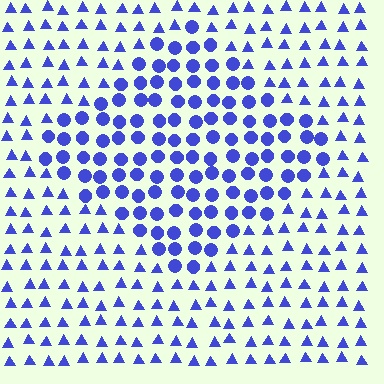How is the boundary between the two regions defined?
The boundary is defined by a change in element shape: circles inside vs. triangles outside. All elements share the same color and spacing.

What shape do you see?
I see a diamond.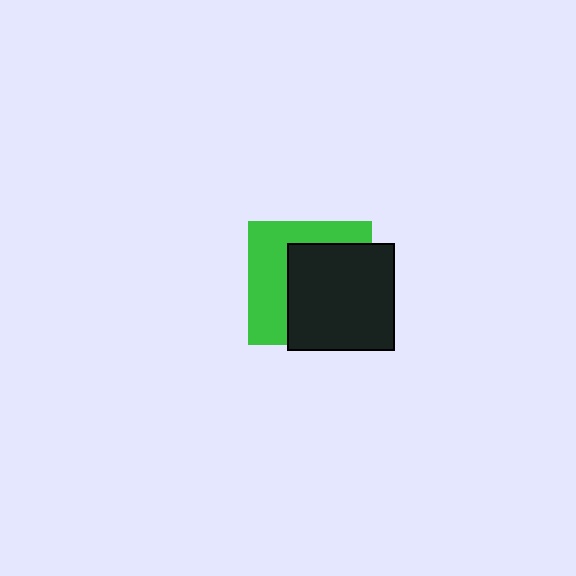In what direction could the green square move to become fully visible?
The green square could move left. That would shift it out from behind the black square entirely.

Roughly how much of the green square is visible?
A small part of it is visible (roughly 44%).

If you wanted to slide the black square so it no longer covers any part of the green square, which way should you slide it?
Slide it right — that is the most direct way to separate the two shapes.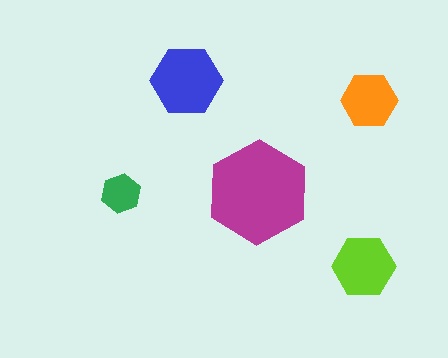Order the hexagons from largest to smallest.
the magenta one, the blue one, the lime one, the orange one, the green one.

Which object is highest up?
The blue hexagon is topmost.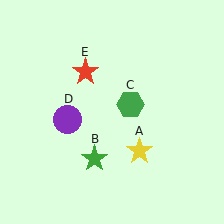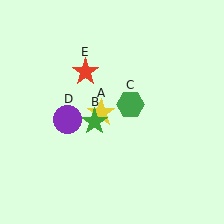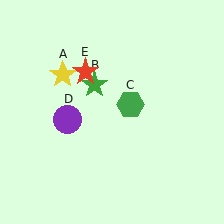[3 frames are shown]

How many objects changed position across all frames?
2 objects changed position: yellow star (object A), green star (object B).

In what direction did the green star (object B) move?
The green star (object B) moved up.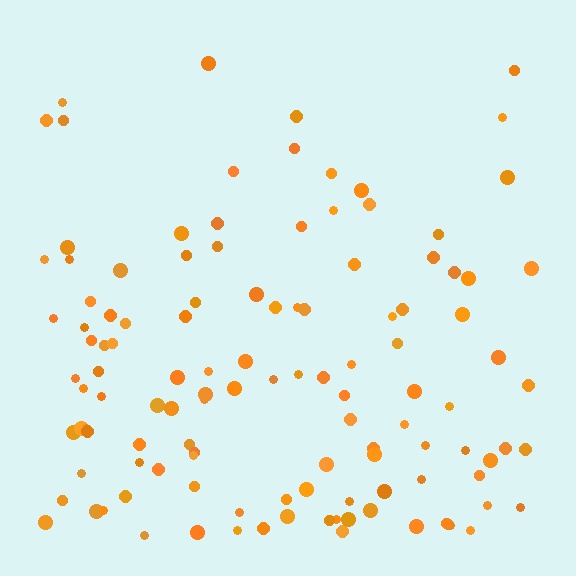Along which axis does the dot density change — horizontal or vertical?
Vertical.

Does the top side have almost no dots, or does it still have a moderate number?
Still a moderate number, just noticeably fewer than the bottom.